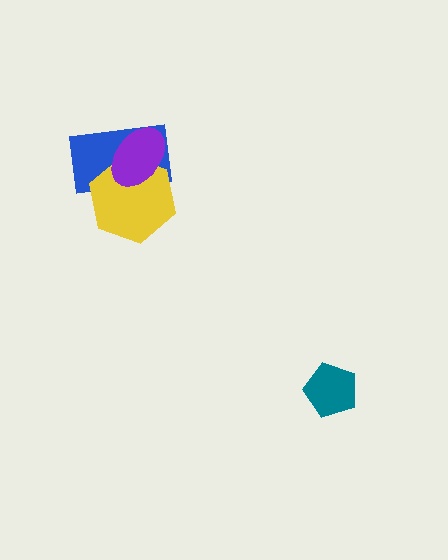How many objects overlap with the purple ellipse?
2 objects overlap with the purple ellipse.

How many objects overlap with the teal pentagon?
0 objects overlap with the teal pentagon.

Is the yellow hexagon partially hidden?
Yes, it is partially covered by another shape.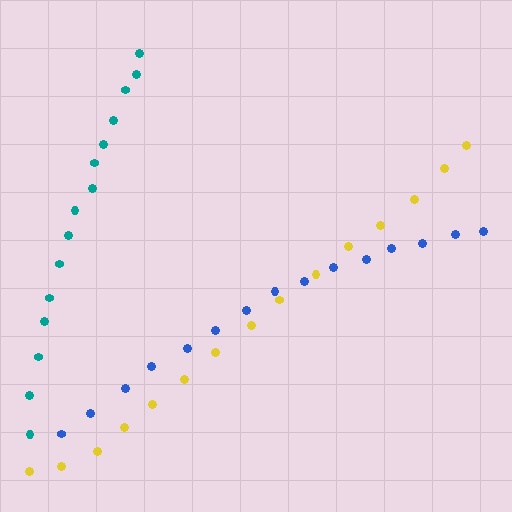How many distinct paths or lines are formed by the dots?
There are 3 distinct paths.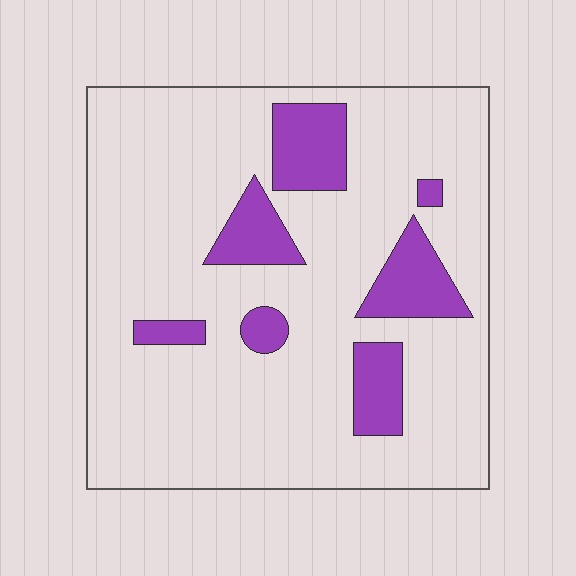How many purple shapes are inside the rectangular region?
7.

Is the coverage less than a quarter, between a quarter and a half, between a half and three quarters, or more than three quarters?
Less than a quarter.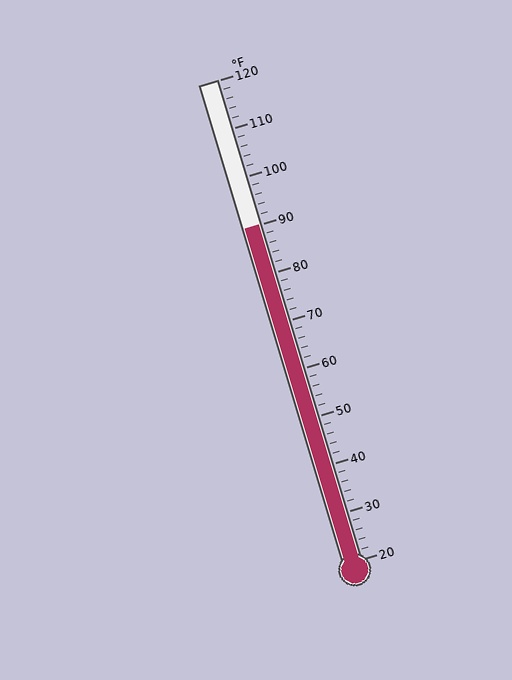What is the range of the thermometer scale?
The thermometer scale ranges from 20°F to 120°F.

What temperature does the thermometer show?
The thermometer shows approximately 90°F.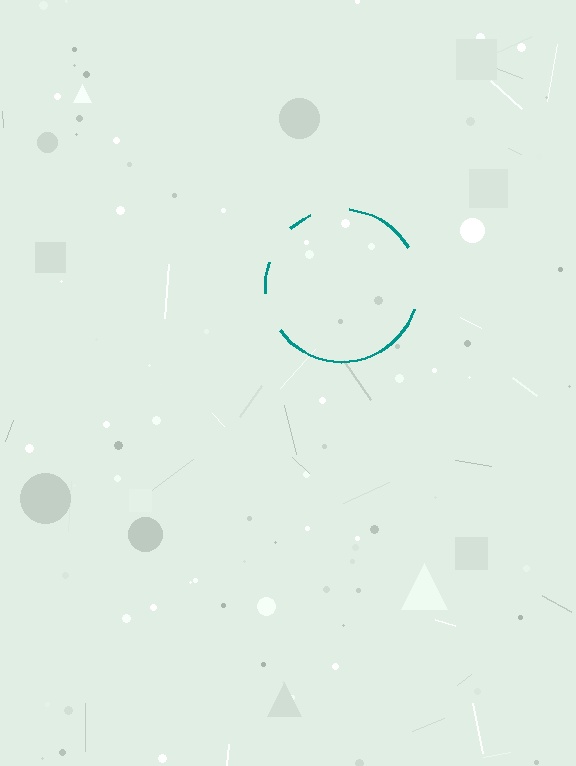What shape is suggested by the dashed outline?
The dashed outline suggests a circle.